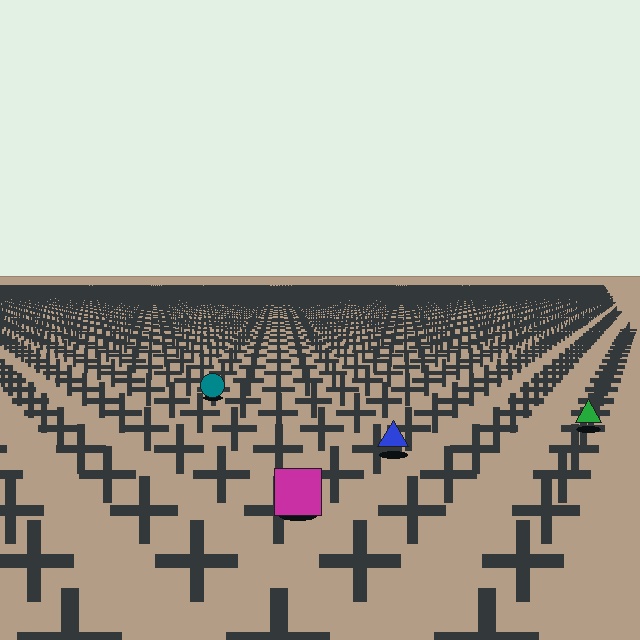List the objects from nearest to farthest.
From nearest to farthest: the magenta square, the blue triangle, the green triangle, the teal circle.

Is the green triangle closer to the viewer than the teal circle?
Yes. The green triangle is closer — you can tell from the texture gradient: the ground texture is coarser near it.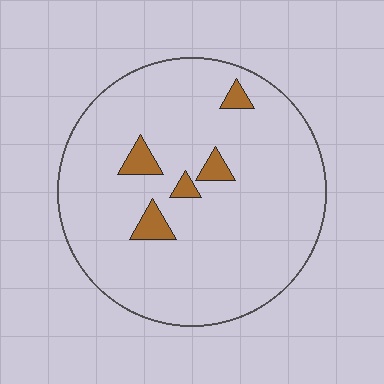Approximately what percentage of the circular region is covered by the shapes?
Approximately 5%.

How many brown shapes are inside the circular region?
5.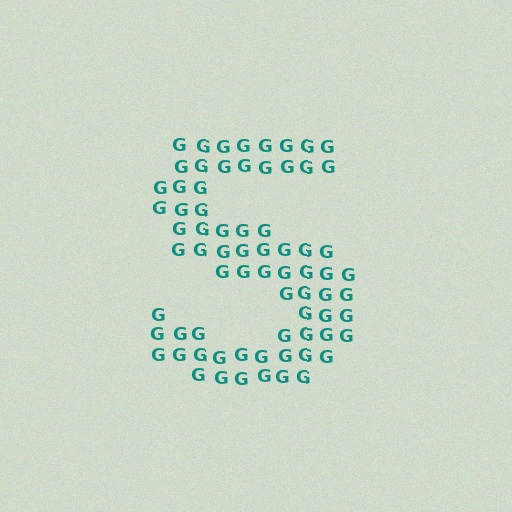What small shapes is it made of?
It is made of small letter G's.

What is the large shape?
The large shape is the letter S.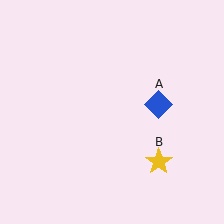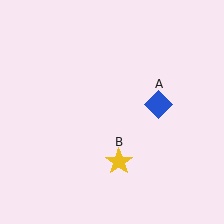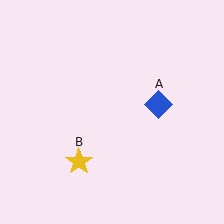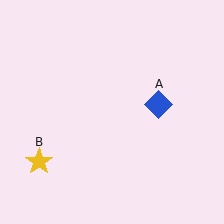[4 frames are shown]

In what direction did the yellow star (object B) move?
The yellow star (object B) moved left.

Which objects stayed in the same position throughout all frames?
Blue diamond (object A) remained stationary.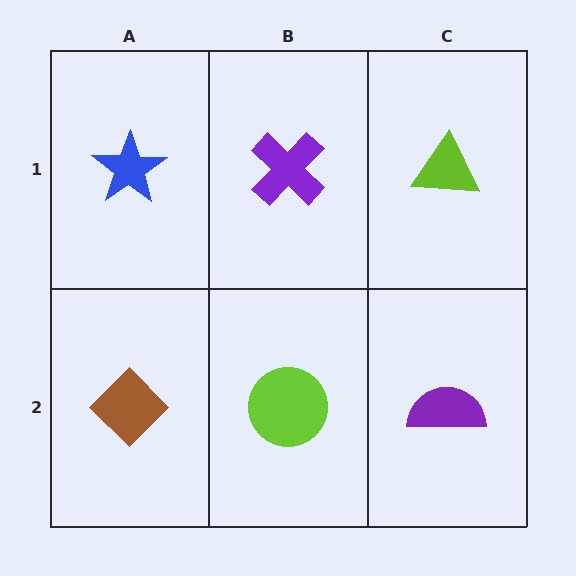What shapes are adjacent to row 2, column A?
A blue star (row 1, column A), a lime circle (row 2, column B).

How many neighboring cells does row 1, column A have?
2.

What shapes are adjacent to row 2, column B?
A purple cross (row 1, column B), a brown diamond (row 2, column A), a purple semicircle (row 2, column C).